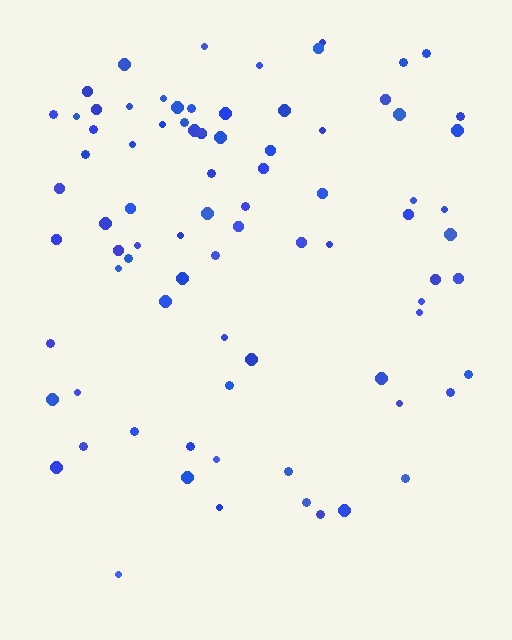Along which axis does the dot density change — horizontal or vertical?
Vertical.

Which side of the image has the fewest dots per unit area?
The bottom.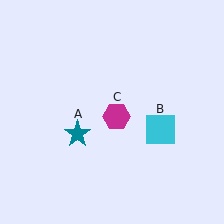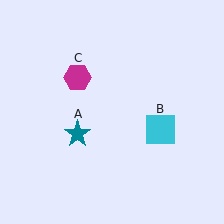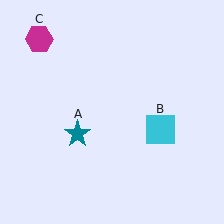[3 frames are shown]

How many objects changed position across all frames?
1 object changed position: magenta hexagon (object C).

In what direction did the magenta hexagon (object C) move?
The magenta hexagon (object C) moved up and to the left.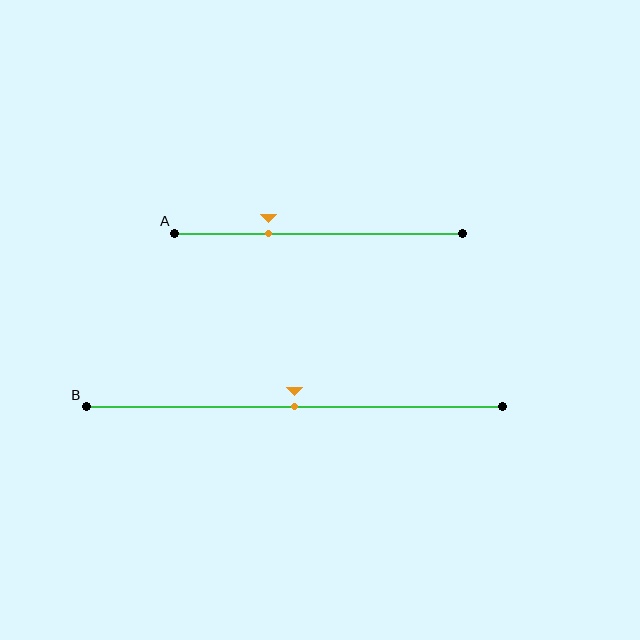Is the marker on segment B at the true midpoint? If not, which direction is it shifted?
Yes, the marker on segment B is at the true midpoint.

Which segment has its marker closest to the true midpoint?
Segment B has its marker closest to the true midpoint.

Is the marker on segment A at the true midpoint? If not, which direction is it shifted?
No, the marker on segment A is shifted to the left by about 17% of the segment length.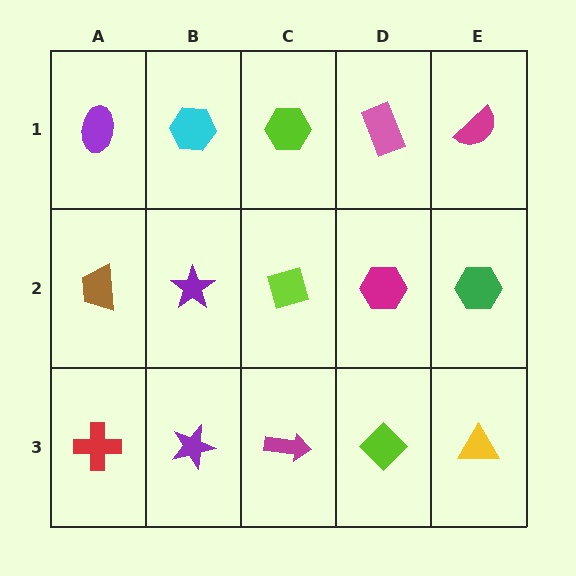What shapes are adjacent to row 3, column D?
A magenta hexagon (row 2, column D), a magenta arrow (row 3, column C), a yellow triangle (row 3, column E).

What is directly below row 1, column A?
A brown trapezoid.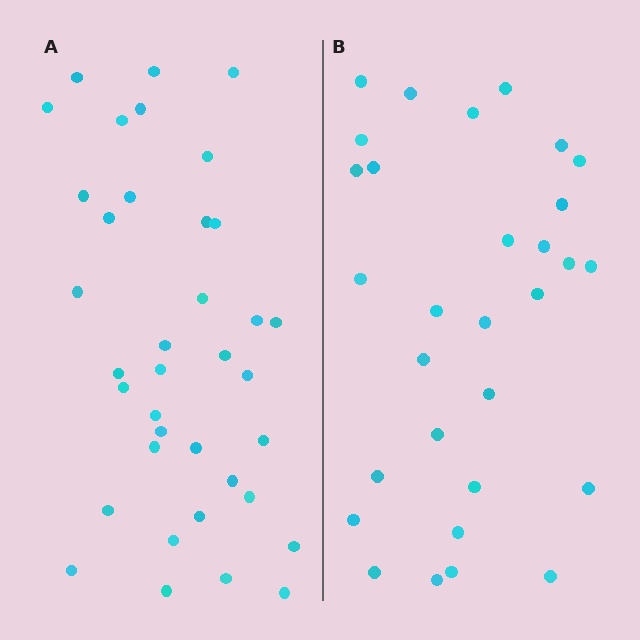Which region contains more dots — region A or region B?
Region A (the left region) has more dots.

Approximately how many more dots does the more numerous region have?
Region A has roughly 8 or so more dots than region B.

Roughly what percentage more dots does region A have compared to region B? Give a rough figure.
About 25% more.